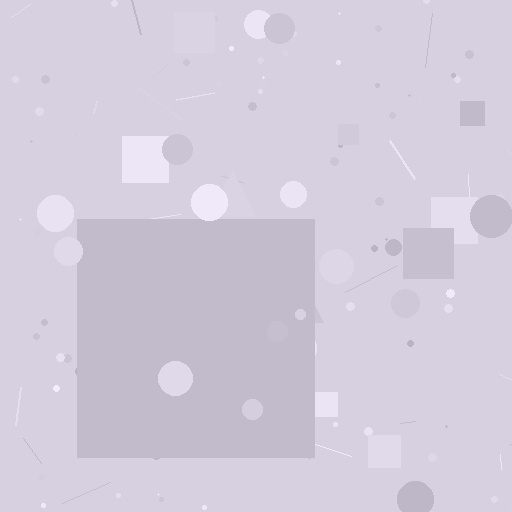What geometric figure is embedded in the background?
A square is embedded in the background.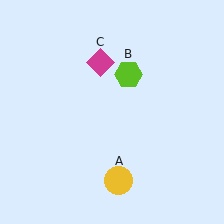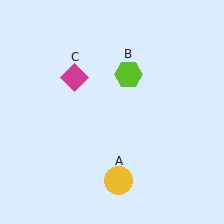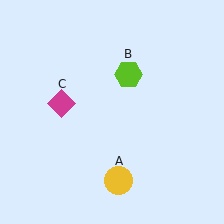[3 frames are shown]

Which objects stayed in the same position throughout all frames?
Yellow circle (object A) and lime hexagon (object B) remained stationary.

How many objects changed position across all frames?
1 object changed position: magenta diamond (object C).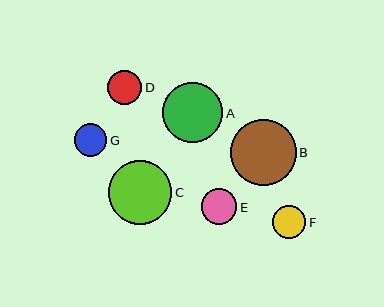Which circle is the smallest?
Circle G is the smallest with a size of approximately 33 pixels.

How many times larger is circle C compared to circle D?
Circle C is approximately 1.9 times the size of circle D.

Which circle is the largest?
Circle B is the largest with a size of approximately 66 pixels.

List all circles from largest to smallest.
From largest to smallest: B, C, A, E, D, F, G.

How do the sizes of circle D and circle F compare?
Circle D and circle F are approximately the same size.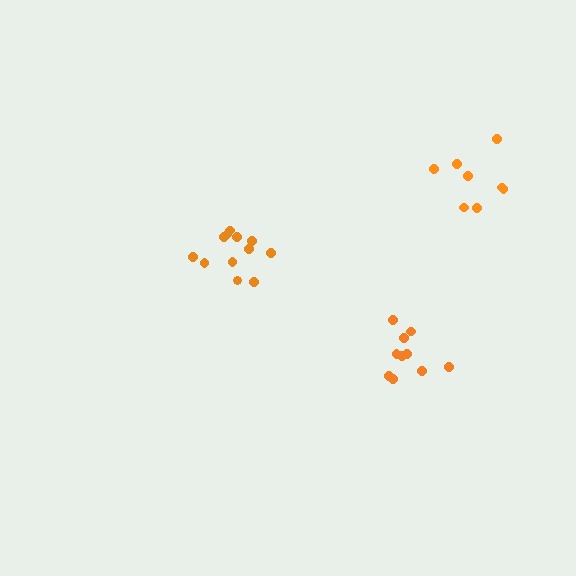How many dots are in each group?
Group 1: 10 dots, Group 2: 12 dots, Group 3: 8 dots (30 total).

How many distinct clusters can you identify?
There are 3 distinct clusters.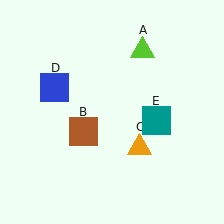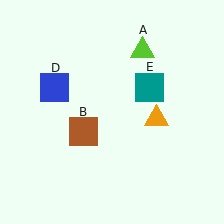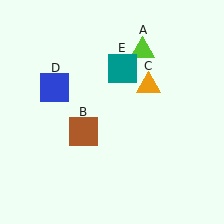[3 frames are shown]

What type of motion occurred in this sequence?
The orange triangle (object C), teal square (object E) rotated counterclockwise around the center of the scene.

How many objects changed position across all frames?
2 objects changed position: orange triangle (object C), teal square (object E).